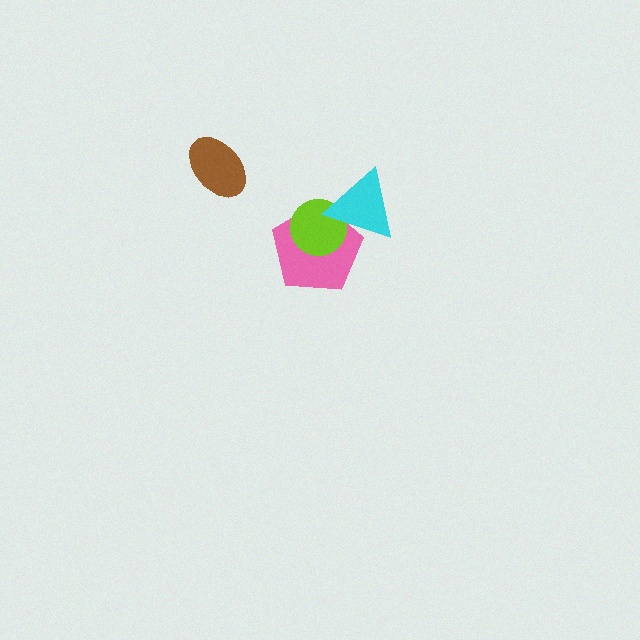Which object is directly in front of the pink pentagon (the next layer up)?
The lime circle is directly in front of the pink pentagon.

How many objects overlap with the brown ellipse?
0 objects overlap with the brown ellipse.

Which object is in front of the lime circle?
The cyan triangle is in front of the lime circle.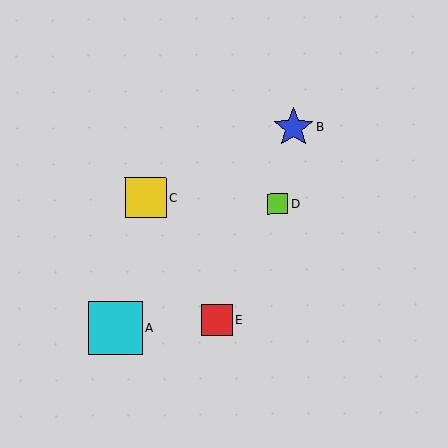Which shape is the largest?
The cyan square (labeled A) is the largest.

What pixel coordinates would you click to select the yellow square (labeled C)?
Click at (145, 197) to select the yellow square C.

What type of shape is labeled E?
Shape E is a red square.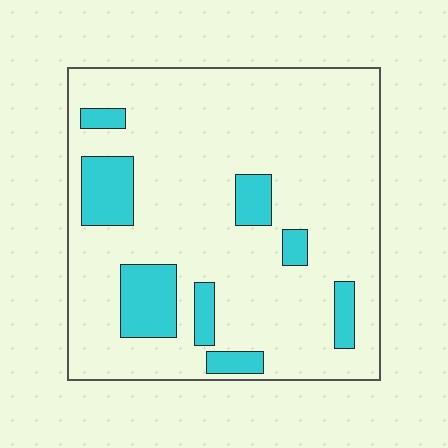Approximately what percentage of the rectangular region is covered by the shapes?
Approximately 15%.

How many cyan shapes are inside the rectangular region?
8.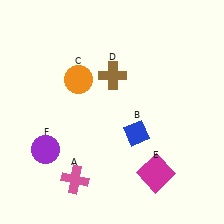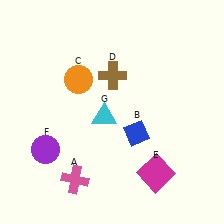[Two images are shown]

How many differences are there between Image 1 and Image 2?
There is 1 difference between the two images.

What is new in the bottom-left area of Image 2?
A cyan triangle (G) was added in the bottom-left area of Image 2.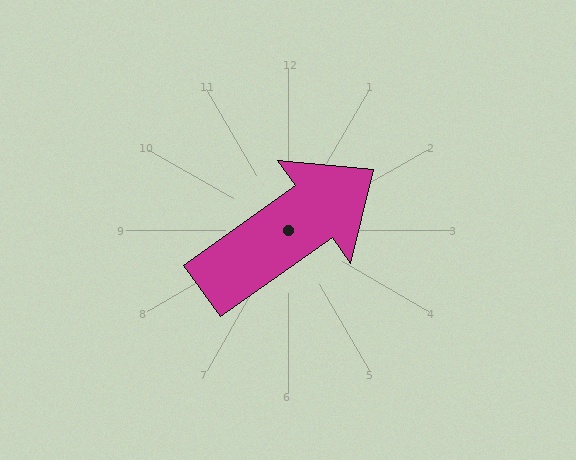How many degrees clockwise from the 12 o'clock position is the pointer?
Approximately 55 degrees.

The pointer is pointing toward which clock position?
Roughly 2 o'clock.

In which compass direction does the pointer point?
Northeast.